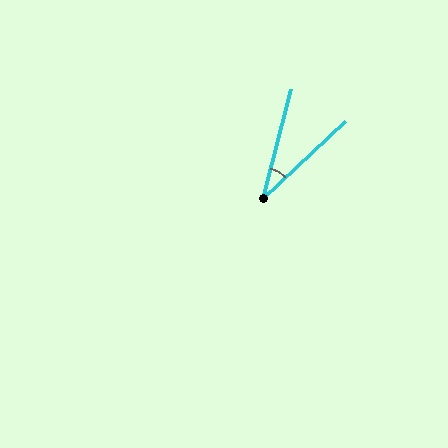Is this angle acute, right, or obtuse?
It is acute.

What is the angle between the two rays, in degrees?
Approximately 32 degrees.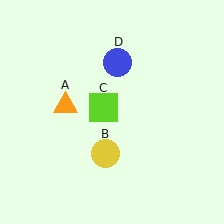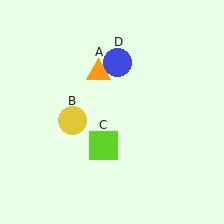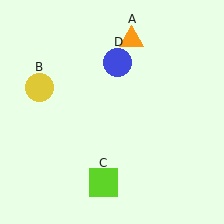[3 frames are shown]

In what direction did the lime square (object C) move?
The lime square (object C) moved down.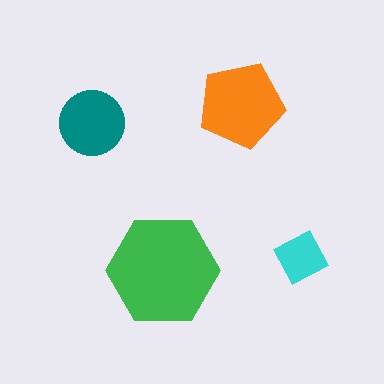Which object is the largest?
The green hexagon.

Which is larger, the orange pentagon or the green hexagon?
The green hexagon.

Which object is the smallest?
The cyan diamond.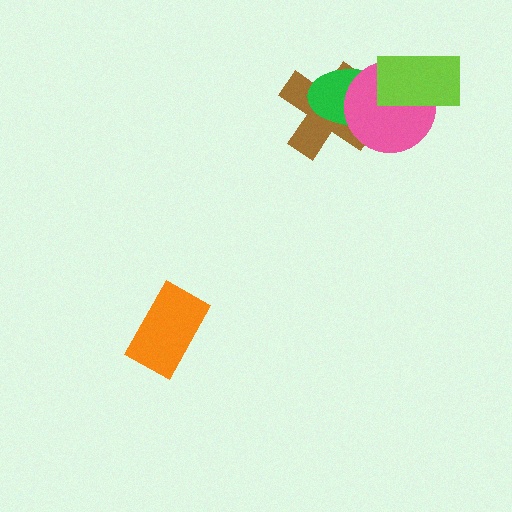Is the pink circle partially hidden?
Yes, it is partially covered by another shape.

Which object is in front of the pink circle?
The lime rectangle is in front of the pink circle.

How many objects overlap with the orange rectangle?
0 objects overlap with the orange rectangle.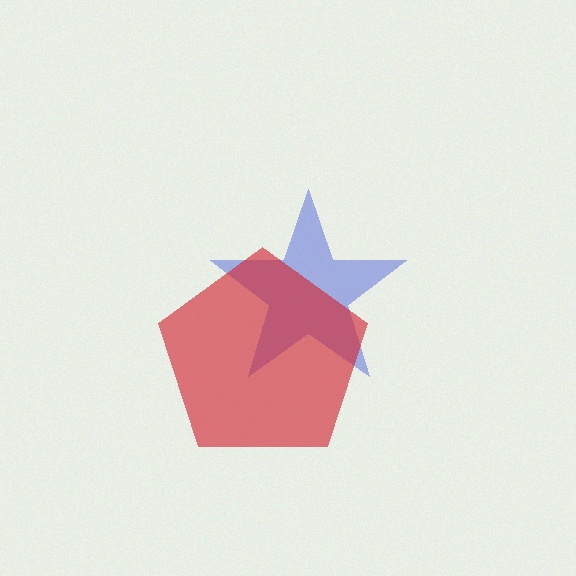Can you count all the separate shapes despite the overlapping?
Yes, there are 2 separate shapes.